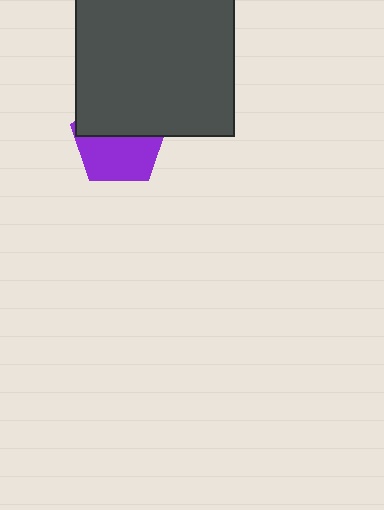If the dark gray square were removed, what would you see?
You would see the complete purple pentagon.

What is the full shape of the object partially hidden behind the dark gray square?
The partially hidden object is a purple pentagon.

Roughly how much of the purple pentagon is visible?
About half of it is visible (roughly 53%).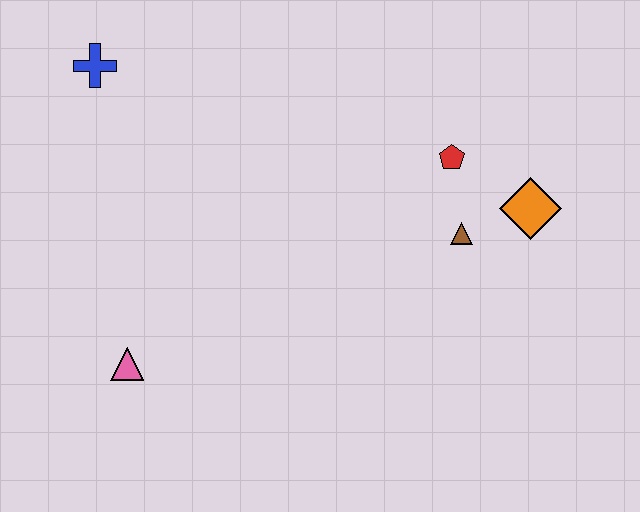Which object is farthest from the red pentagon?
The pink triangle is farthest from the red pentagon.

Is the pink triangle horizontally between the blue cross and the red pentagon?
Yes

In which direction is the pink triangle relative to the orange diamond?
The pink triangle is to the left of the orange diamond.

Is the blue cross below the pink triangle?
No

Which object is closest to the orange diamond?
The brown triangle is closest to the orange diamond.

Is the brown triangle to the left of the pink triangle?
No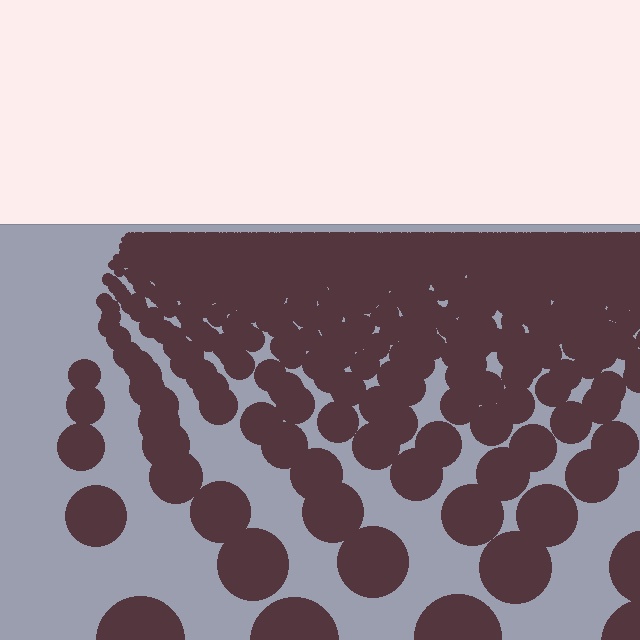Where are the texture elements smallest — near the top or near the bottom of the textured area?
Near the top.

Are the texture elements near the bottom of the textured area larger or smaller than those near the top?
Larger. Near the bottom, elements are closer to the viewer and appear at a bigger on-screen size.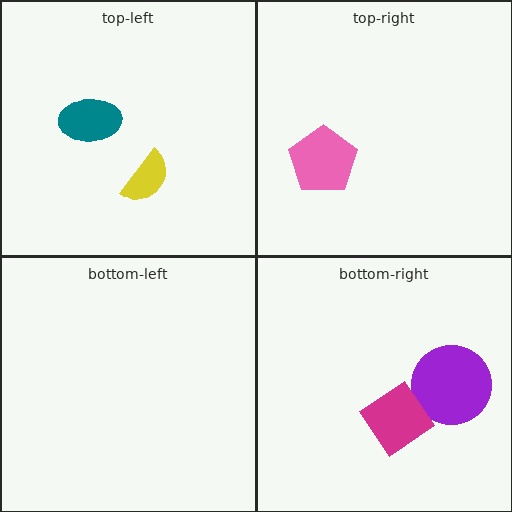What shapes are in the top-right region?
The pink pentagon.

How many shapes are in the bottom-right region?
2.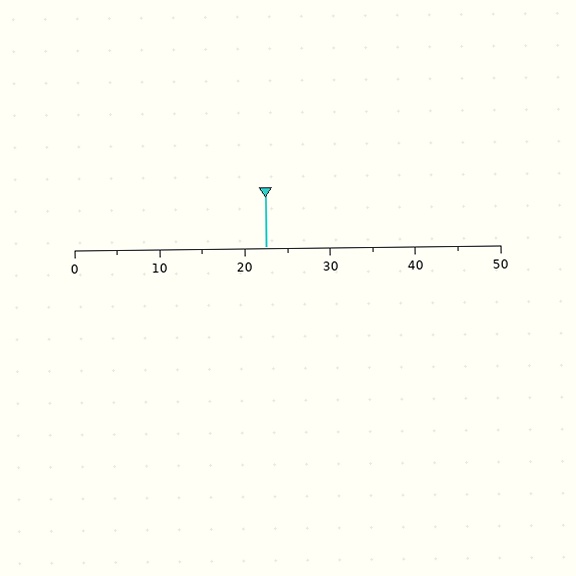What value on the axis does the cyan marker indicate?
The marker indicates approximately 22.5.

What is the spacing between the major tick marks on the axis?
The major ticks are spaced 10 apart.